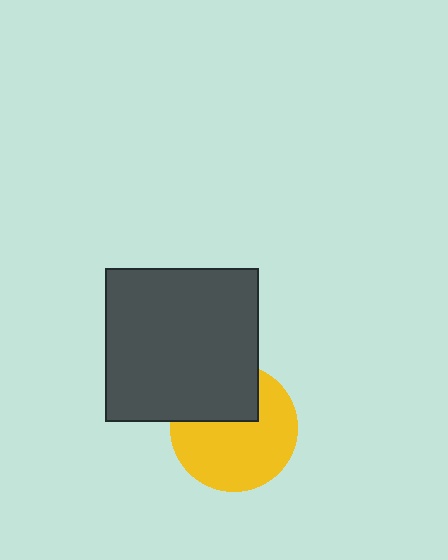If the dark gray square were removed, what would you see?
You would see the complete yellow circle.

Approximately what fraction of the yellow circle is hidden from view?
Roughly 33% of the yellow circle is hidden behind the dark gray square.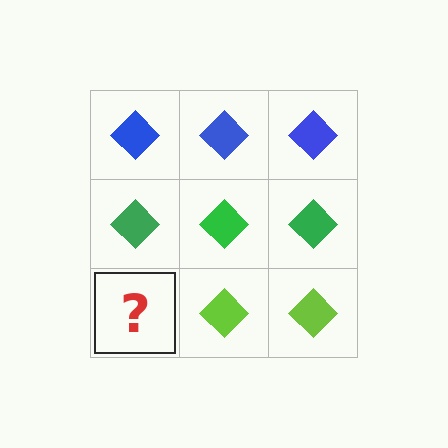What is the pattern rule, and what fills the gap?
The rule is that each row has a consistent color. The gap should be filled with a lime diamond.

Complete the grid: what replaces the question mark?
The question mark should be replaced with a lime diamond.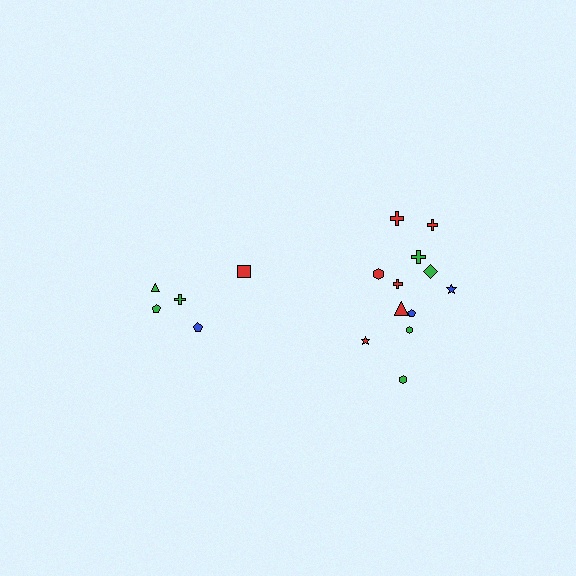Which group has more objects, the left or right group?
The right group.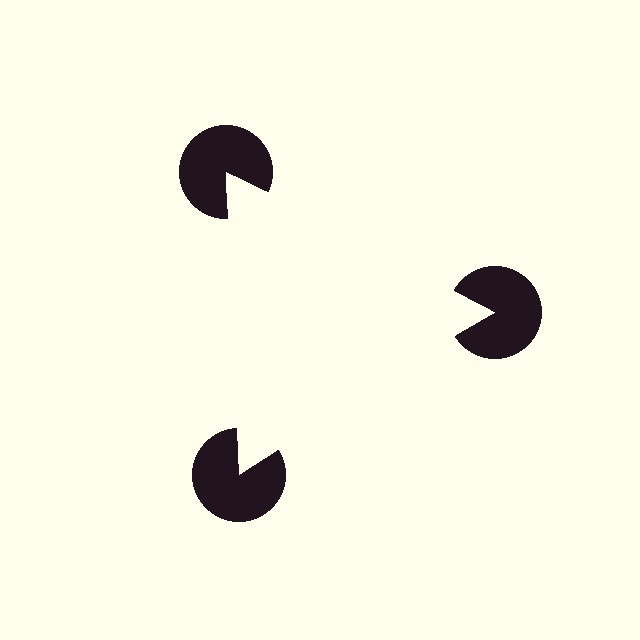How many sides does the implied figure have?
3 sides.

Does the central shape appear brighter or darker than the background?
It typically appears slightly brighter than the background, even though no actual brightness change is drawn.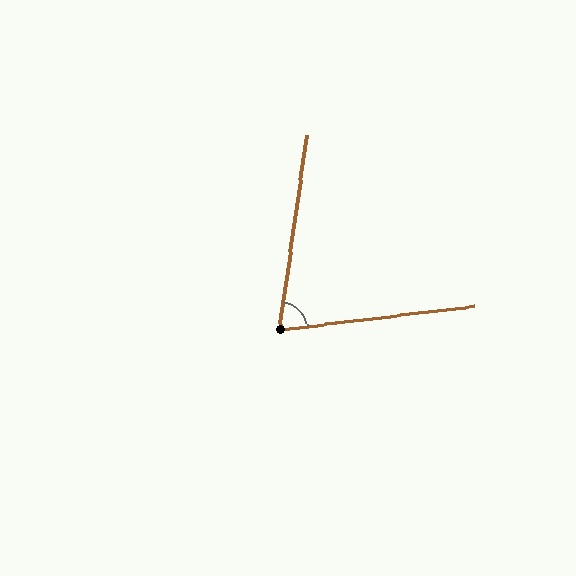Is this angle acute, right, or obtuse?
It is acute.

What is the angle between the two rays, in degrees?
Approximately 75 degrees.